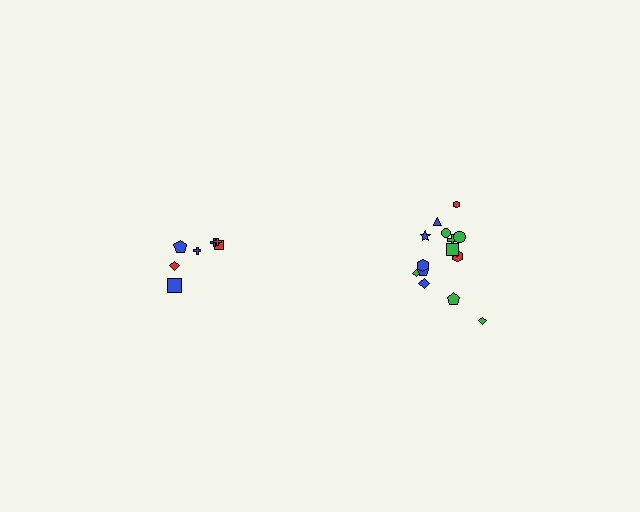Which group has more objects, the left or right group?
The right group.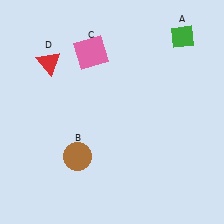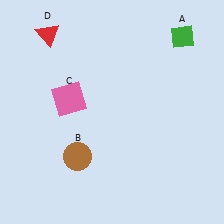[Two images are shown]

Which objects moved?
The objects that moved are: the pink square (C), the red triangle (D).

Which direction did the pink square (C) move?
The pink square (C) moved down.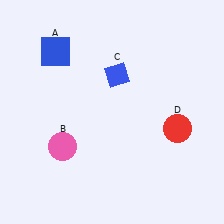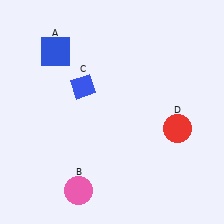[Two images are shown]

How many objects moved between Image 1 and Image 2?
2 objects moved between the two images.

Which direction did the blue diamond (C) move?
The blue diamond (C) moved left.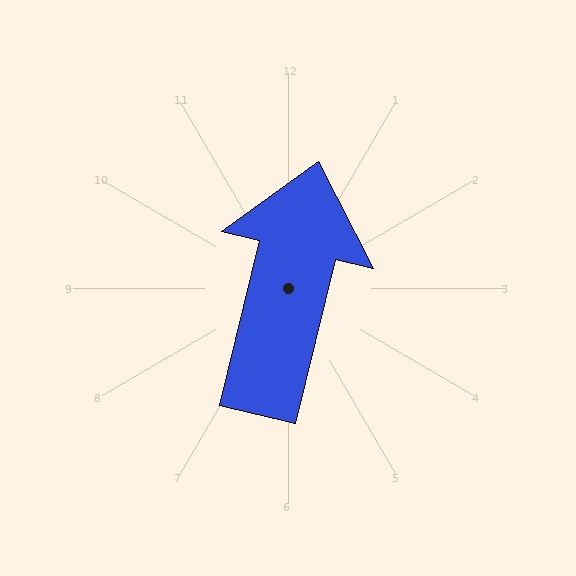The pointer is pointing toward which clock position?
Roughly 12 o'clock.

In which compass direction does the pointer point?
North.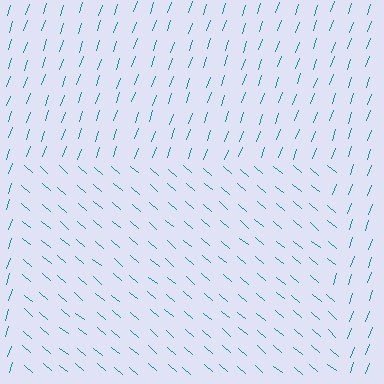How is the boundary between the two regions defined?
The boundary is defined purely by a change in line orientation (approximately 69 degrees difference). All lines are the same color and thickness.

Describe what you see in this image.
The image is filled with small teal line segments. A rectangle region in the image has lines oriented differently from the surrounding lines, creating a visible texture boundary.